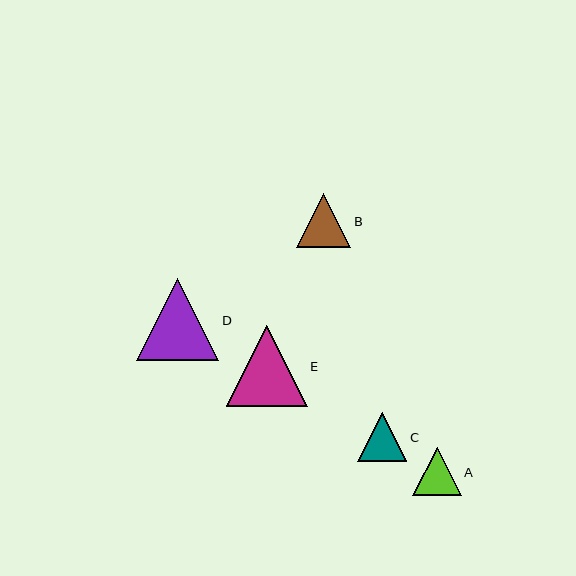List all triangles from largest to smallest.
From largest to smallest: D, E, B, C, A.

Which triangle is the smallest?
Triangle A is the smallest with a size of approximately 48 pixels.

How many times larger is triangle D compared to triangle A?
Triangle D is approximately 1.7 times the size of triangle A.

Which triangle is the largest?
Triangle D is the largest with a size of approximately 82 pixels.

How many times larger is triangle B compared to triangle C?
Triangle B is approximately 1.1 times the size of triangle C.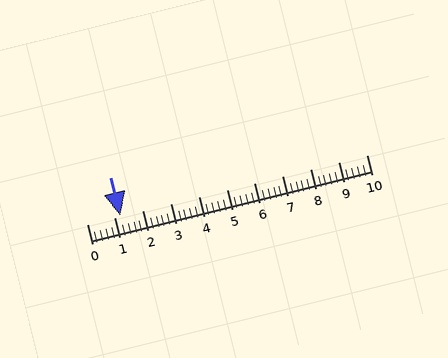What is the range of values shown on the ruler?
The ruler shows values from 0 to 10.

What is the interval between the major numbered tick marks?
The major tick marks are spaced 1 units apart.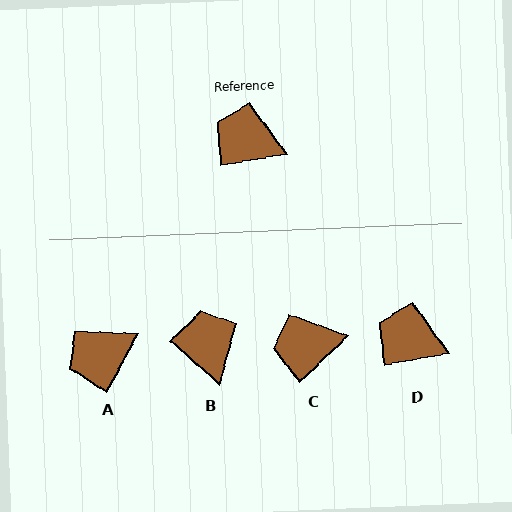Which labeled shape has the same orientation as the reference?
D.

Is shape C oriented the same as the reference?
No, it is off by about 34 degrees.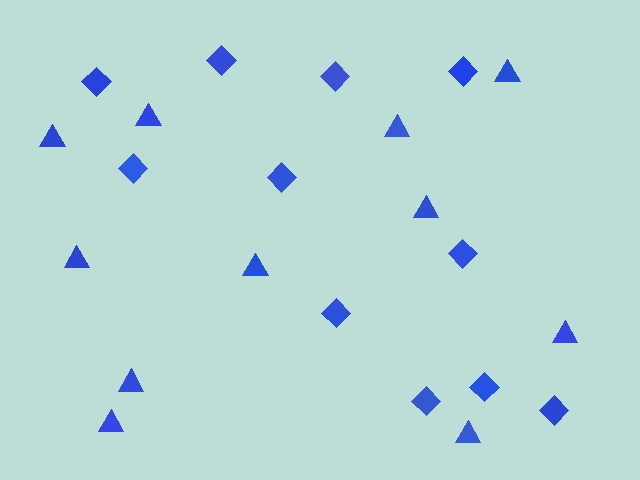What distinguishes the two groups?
There are 2 groups: one group of diamonds (11) and one group of triangles (11).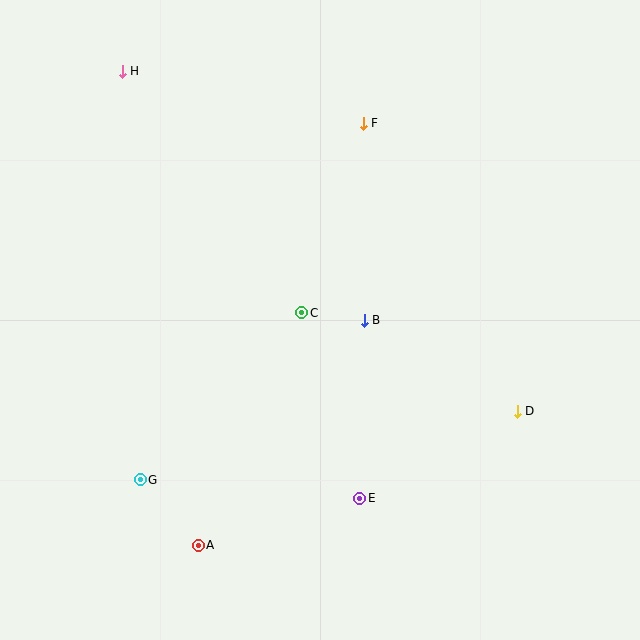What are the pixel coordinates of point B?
Point B is at (364, 320).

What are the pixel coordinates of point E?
Point E is at (360, 498).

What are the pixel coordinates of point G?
Point G is at (140, 480).